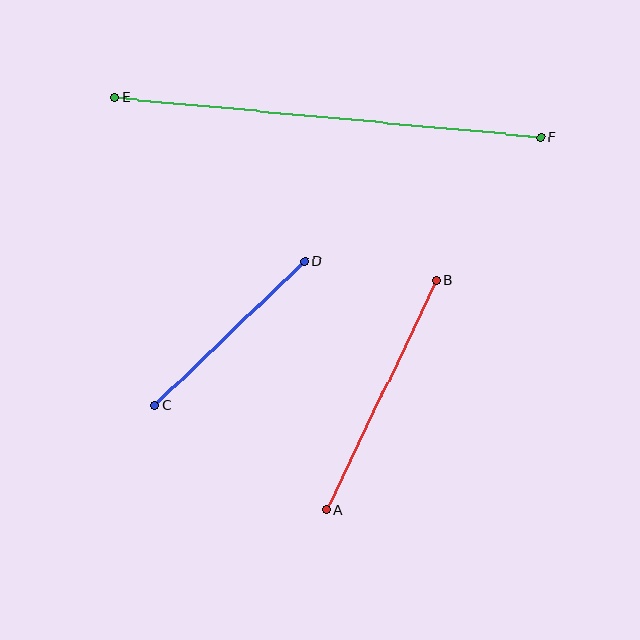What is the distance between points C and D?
The distance is approximately 208 pixels.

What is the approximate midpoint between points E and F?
The midpoint is at approximately (328, 117) pixels.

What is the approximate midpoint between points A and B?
The midpoint is at approximately (382, 395) pixels.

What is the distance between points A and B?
The distance is approximately 255 pixels.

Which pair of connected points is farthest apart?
Points E and F are farthest apart.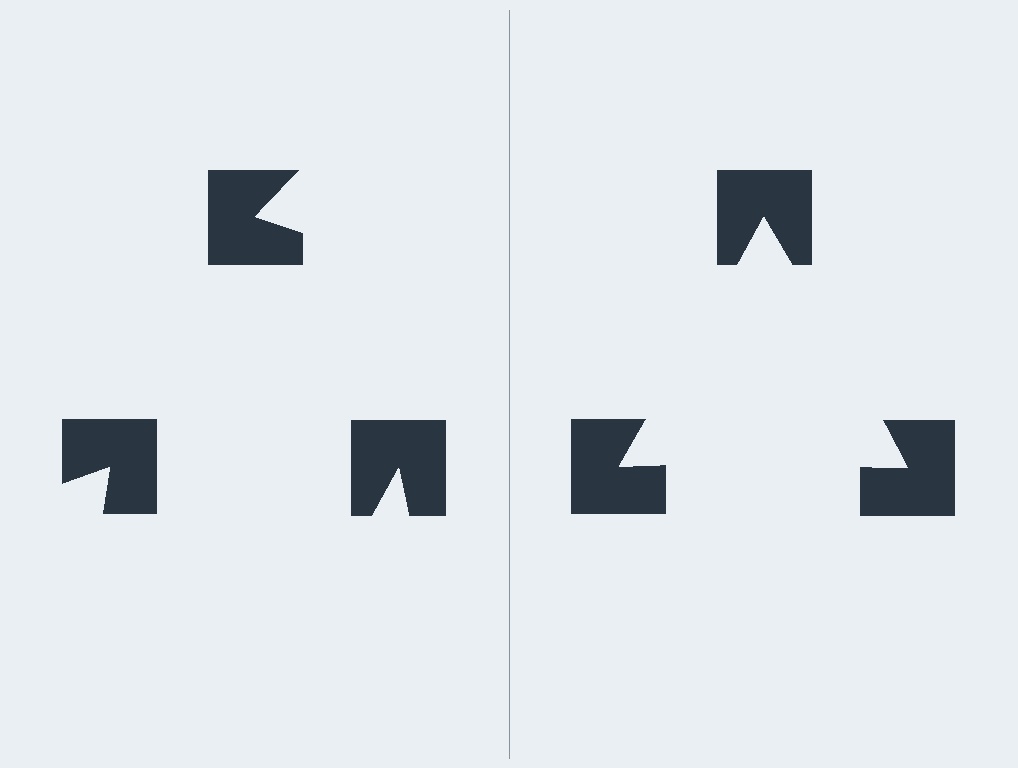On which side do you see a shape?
An illusory triangle appears on the right side. On the left side the wedge cuts are rotated, so no coherent shape forms.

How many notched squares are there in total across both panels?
6 — 3 on each side.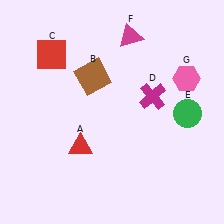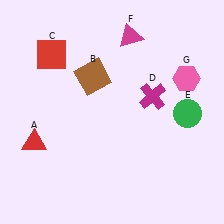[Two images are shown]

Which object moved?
The red triangle (A) moved left.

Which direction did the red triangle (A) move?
The red triangle (A) moved left.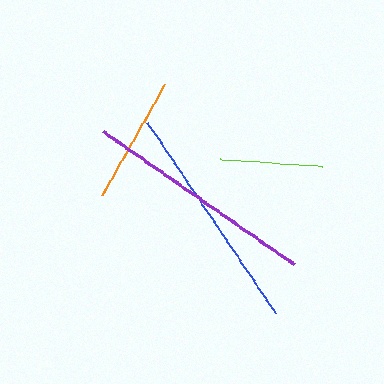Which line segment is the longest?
The purple line is the longest at approximately 233 pixels.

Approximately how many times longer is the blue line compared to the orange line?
The blue line is approximately 1.8 times the length of the orange line.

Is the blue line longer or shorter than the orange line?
The blue line is longer than the orange line.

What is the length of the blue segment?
The blue segment is approximately 231 pixels long.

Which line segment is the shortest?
The lime line is the shortest at approximately 103 pixels.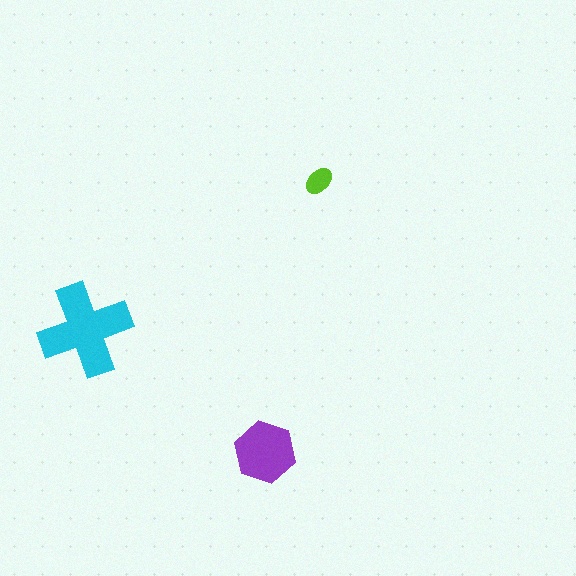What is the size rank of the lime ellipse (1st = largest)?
3rd.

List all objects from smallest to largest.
The lime ellipse, the purple hexagon, the cyan cross.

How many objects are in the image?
There are 3 objects in the image.